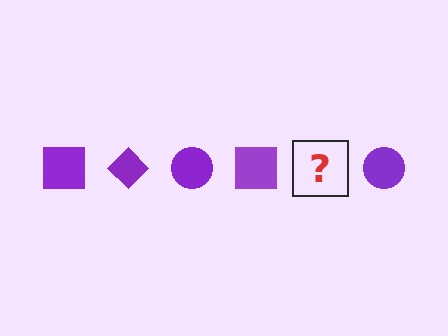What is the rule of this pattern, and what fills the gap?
The rule is that the pattern cycles through square, diamond, circle shapes in purple. The gap should be filled with a purple diamond.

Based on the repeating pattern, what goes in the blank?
The blank should be a purple diamond.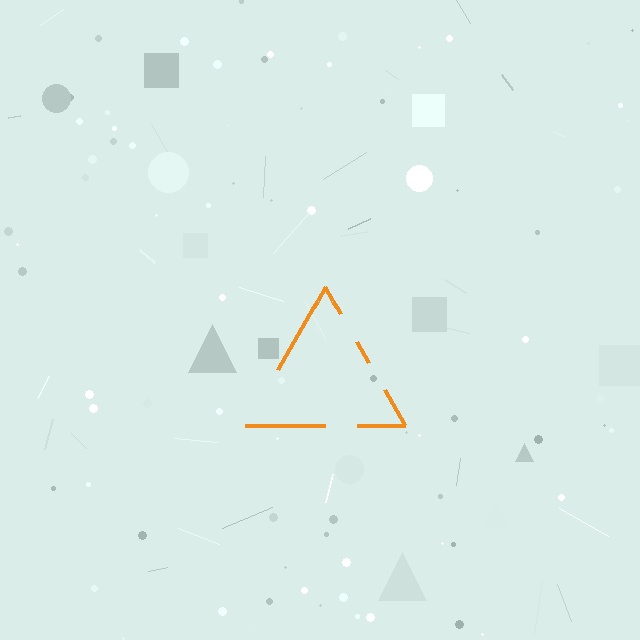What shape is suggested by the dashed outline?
The dashed outline suggests a triangle.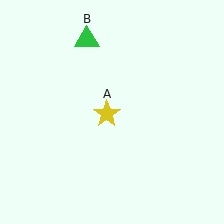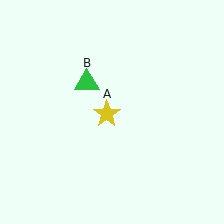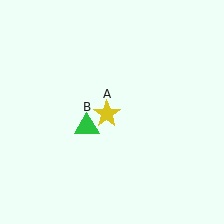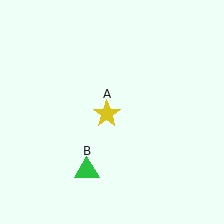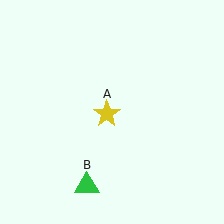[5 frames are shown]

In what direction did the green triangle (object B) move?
The green triangle (object B) moved down.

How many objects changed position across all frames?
1 object changed position: green triangle (object B).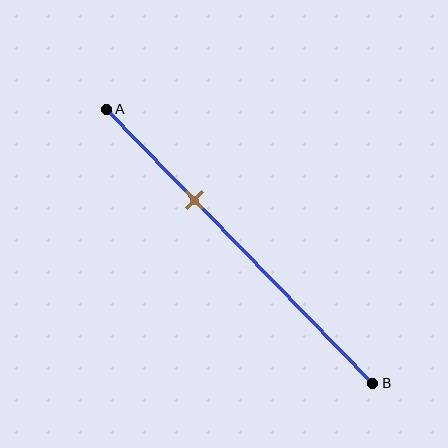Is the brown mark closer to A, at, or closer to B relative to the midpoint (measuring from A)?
The brown mark is closer to point A than the midpoint of segment AB.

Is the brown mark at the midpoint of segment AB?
No, the mark is at about 35% from A, not at the 50% midpoint.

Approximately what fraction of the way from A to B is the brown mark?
The brown mark is approximately 35% of the way from A to B.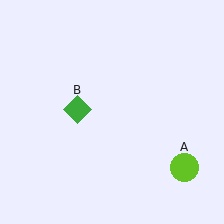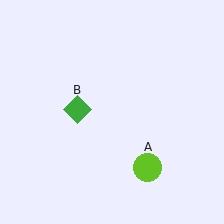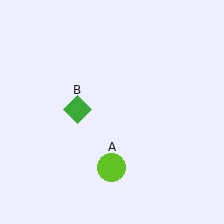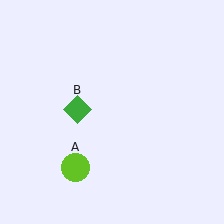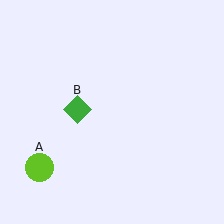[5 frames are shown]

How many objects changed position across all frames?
1 object changed position: lime circle (object A).